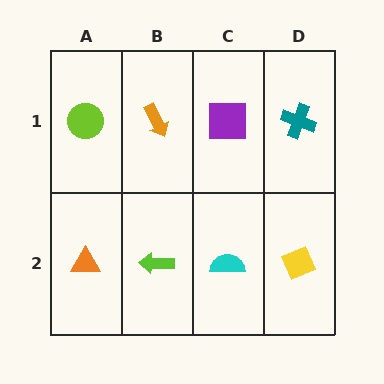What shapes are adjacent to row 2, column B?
An orange arrow (row 1, column B), an orange triangle (row 2, column A), a cyan semicircle (row 2, column C).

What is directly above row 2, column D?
A teal cross.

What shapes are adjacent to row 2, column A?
A lime circle (row 1, column A), a lime arrow (row 2, column B).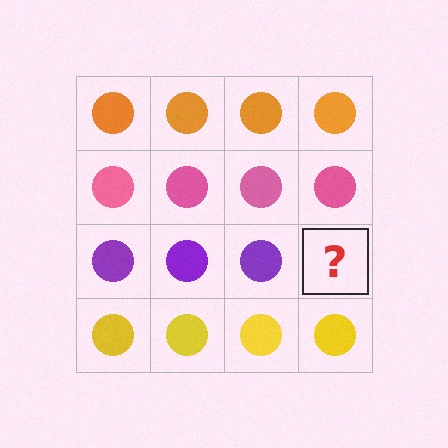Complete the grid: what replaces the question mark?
The question mark should be replaced with a purple circle.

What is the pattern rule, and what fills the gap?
The rule is that each row has a consistent color. The gap should be filled with a purple circle.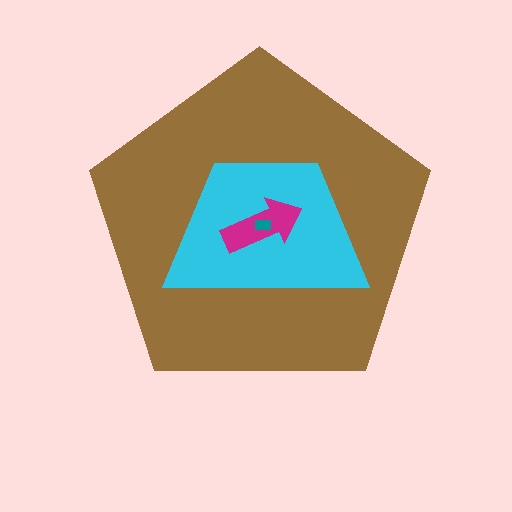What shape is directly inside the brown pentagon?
The cyan trapezoid.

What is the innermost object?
The teal rectangle.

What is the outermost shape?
The brown pentagon.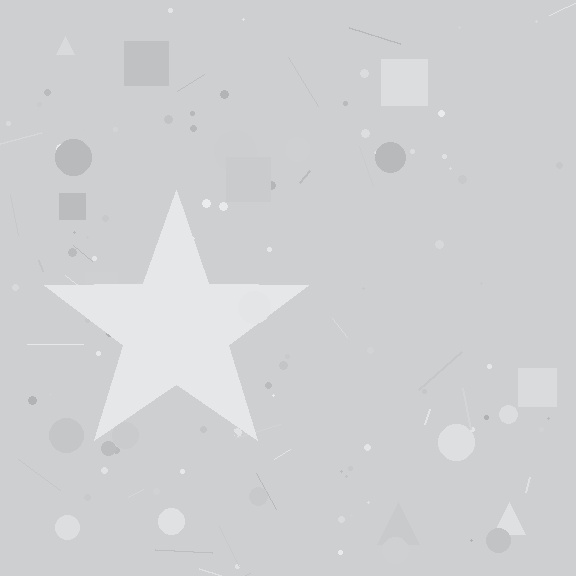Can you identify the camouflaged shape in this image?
The camouflaged shape is a star.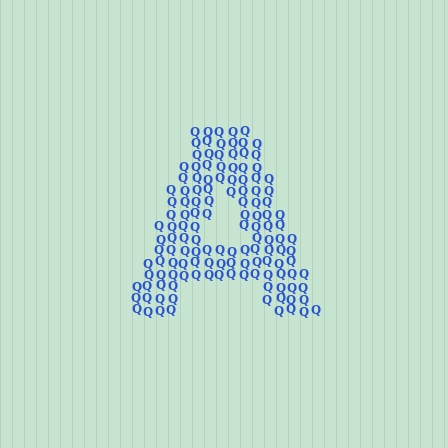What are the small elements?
The small elements are letter Q's.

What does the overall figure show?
The overall figure shows the letter A.